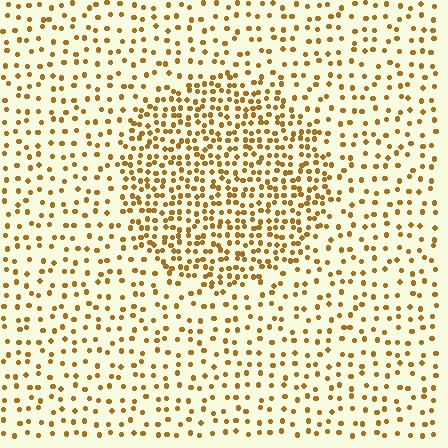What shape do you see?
I see a circle.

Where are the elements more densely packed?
The elements are more densely packed inside the circle boundary.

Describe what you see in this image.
The image contains small brown elements arranged at two different densities. A circle-shaped region is visible where the elements are more densely packed than the surrounding area.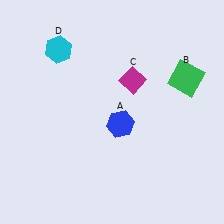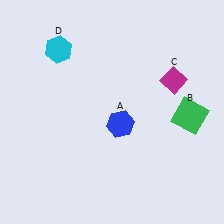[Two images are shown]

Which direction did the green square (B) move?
The green square (B) moved down.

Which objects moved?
The objects that moved are: the green square (B), the magenta diamond (C).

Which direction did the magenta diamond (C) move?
The magenta diamond (C) moved right.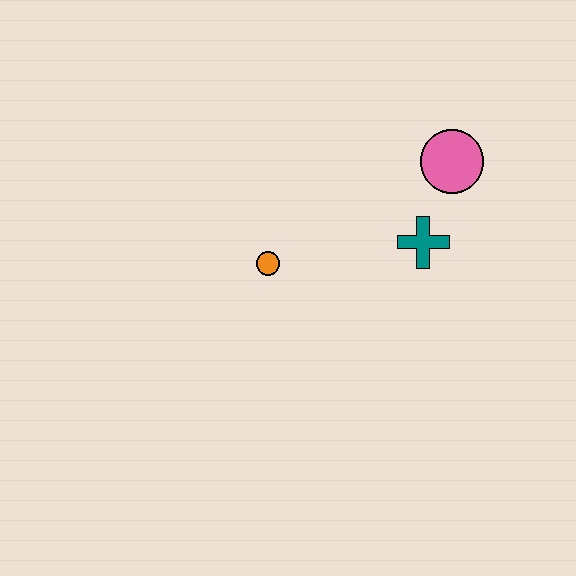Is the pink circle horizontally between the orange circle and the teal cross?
No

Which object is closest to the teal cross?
The pink circle is closest to the teal cross.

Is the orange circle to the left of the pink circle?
Yes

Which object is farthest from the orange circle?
The pink circle is farthest from the orange circle.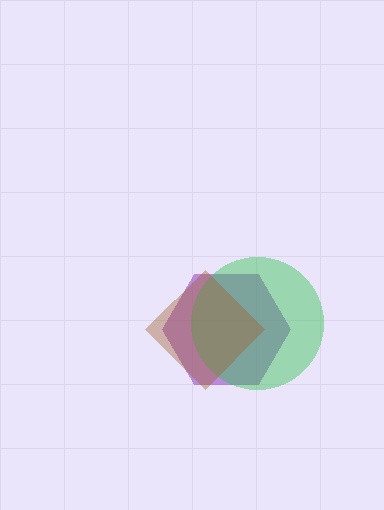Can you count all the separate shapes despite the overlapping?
Yes, there are 3 separate shapes.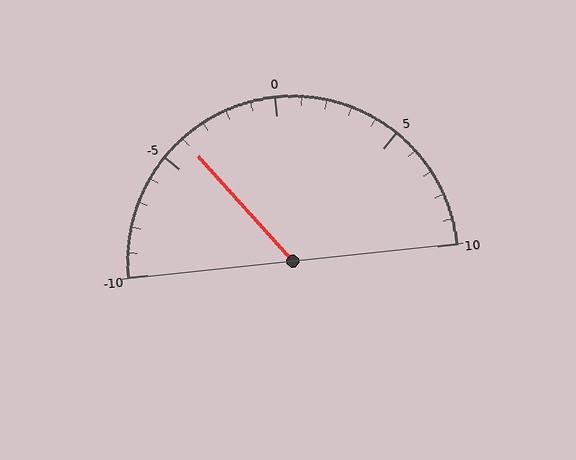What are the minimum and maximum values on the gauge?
The gauge ranges from -10 to 10.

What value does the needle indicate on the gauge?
The needle indicates approximately -4.